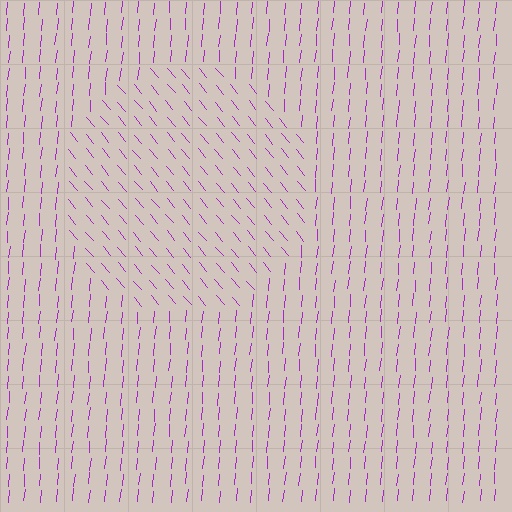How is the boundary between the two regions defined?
The boundary is defined purely by a change in line orientation (approximately 45 degrees difference). All lines are the same color and thickness.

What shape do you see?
I see a circle.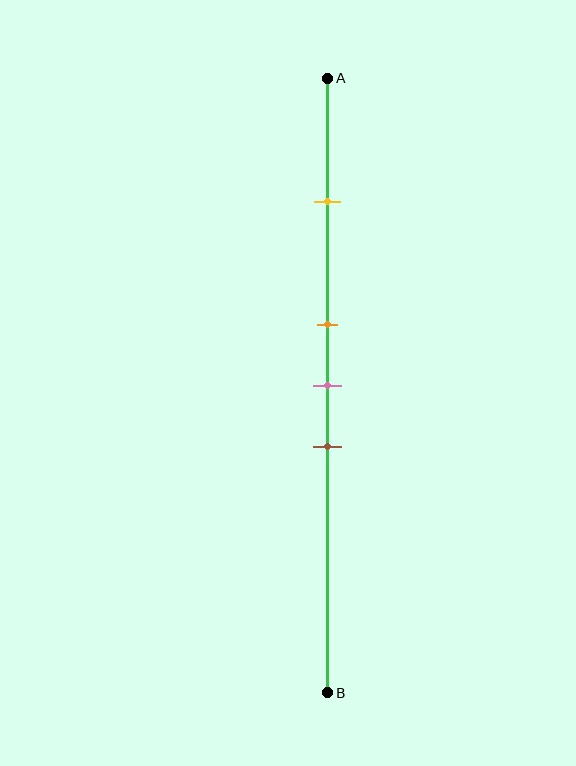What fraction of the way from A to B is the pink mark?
The pink mark is approximately 50% (0.5) of the way from A to B.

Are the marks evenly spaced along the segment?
No, the marks are not evenly spaced.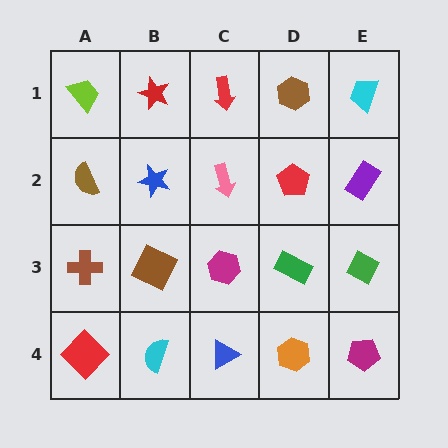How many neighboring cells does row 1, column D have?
3.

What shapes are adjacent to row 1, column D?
A red pentagon (row 2, column D), a red arrow (row 1, column C), a cyan trapezoid (row 1, column E).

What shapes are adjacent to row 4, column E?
A green diamond (row 3, column E), an orange hexagon (row 4, column D).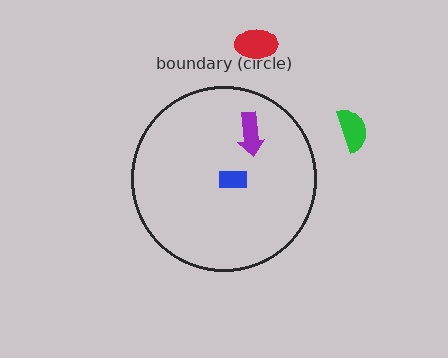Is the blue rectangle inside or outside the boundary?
Inside.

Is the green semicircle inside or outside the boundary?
Outside.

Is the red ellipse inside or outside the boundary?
Outside.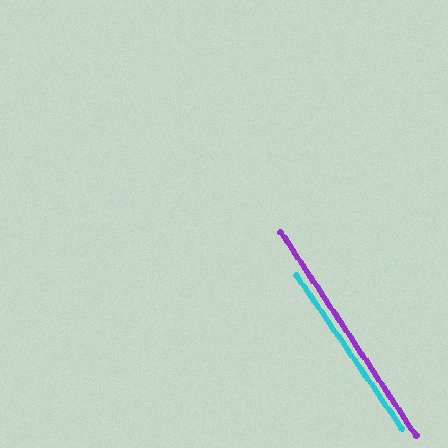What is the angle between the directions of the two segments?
Approximately 1 degree.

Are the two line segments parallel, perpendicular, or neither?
Parallel — their directions differ by only 0.8°.